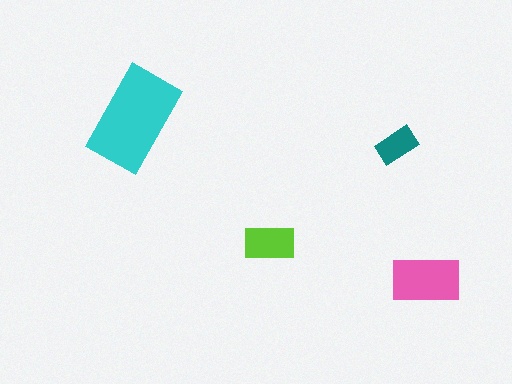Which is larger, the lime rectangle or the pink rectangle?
The pink one.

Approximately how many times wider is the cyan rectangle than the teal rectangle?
About 2.5 times wider.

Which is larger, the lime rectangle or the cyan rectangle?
The cyan one.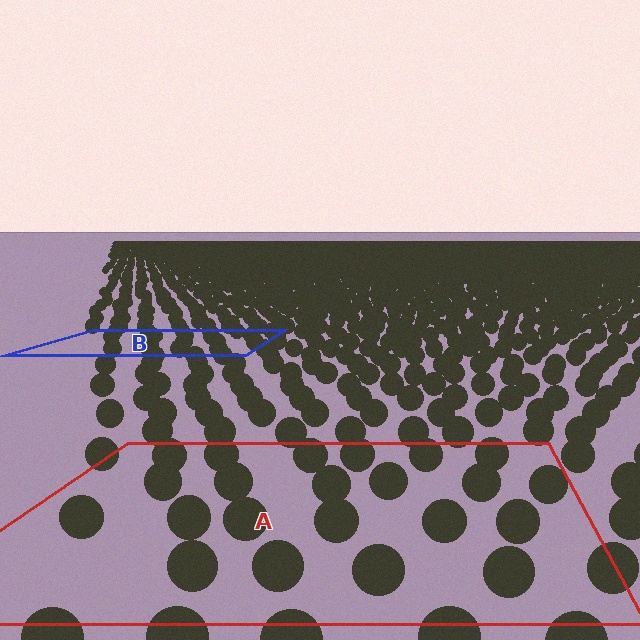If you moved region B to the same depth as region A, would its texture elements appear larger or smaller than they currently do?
They would appear larger. At a closer depth, the same texture elements are projected at a bigger on-screen size.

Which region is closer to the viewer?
Region A is closer. The texture elements there are larger and more spread out.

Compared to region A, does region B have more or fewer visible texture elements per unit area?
Region B has more texture elements per unit area — they are packed more densely because it is farther away.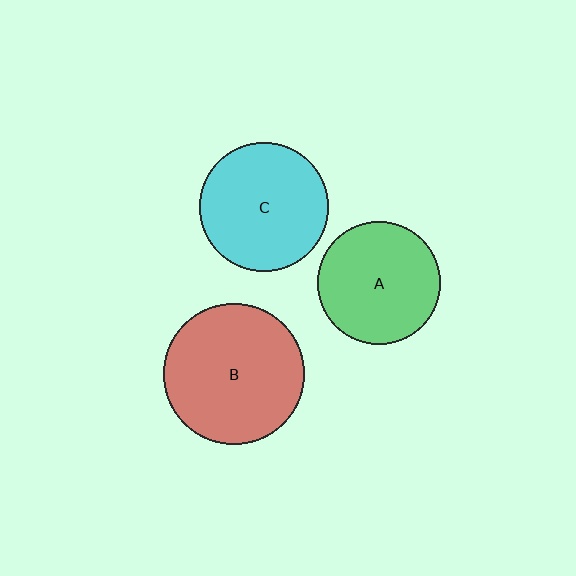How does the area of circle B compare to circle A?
Approximately 1.3 times.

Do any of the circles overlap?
No, none of the circles overlap.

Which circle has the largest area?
Circle B (red).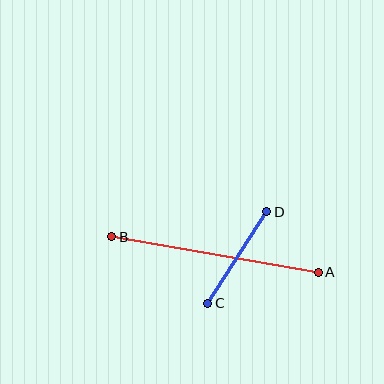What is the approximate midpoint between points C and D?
The midpoint is at approximately (237, 257) pixels.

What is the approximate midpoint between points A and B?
The midpoint is at approximately (215, 254) pixels.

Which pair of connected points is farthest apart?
Points A and B are farthest apart.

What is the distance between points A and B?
The distance is approximately 210 pixels.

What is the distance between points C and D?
The distance is approximately 109 pixels.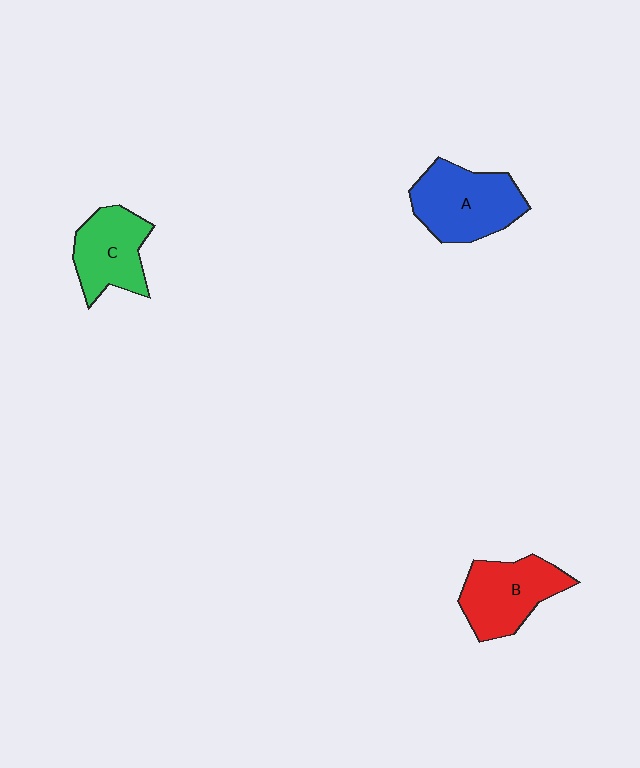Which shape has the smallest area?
Shape C (green).